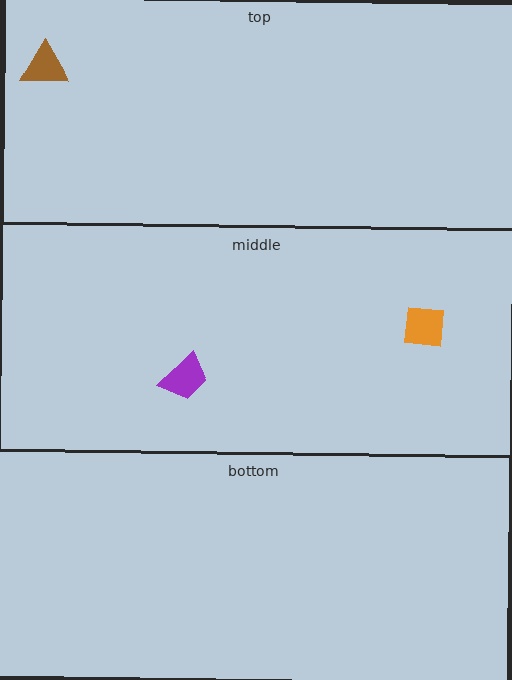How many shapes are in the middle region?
2.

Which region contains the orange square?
The middle region.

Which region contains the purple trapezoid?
The middle region.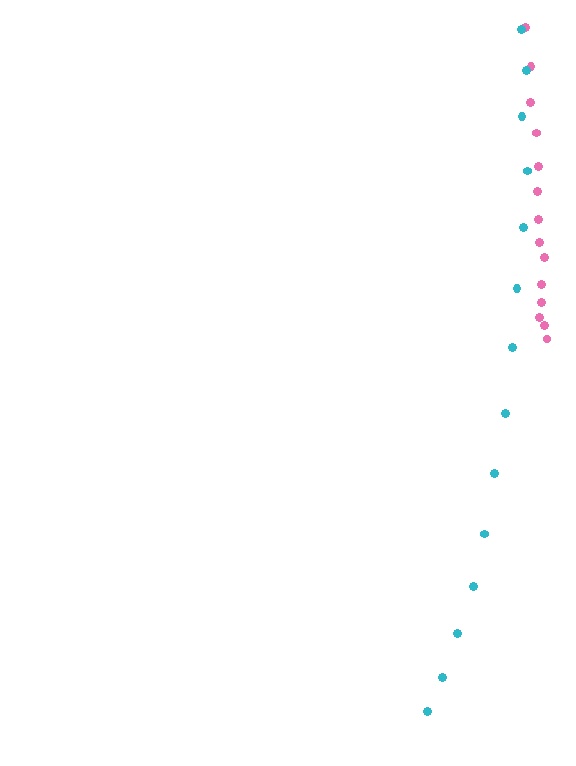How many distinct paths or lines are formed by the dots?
There are 2 distinct paths.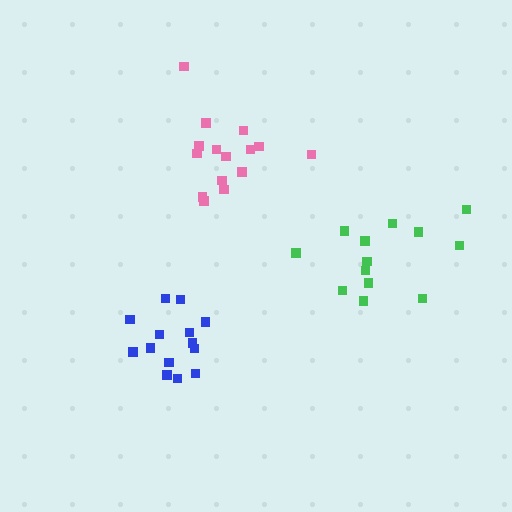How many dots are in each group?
Group 1: 15 dots, Group 2: 13 dots, Group 3: 14 dots (42 total).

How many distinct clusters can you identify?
There are 3 distinct clusters.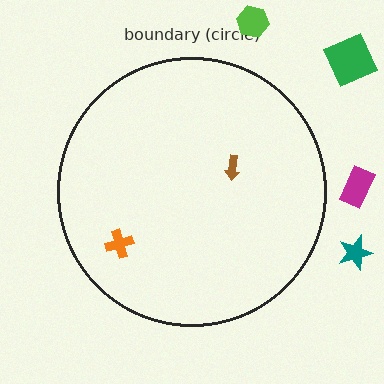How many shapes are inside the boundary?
2 inside, 4 outside.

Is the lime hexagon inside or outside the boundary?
Outside.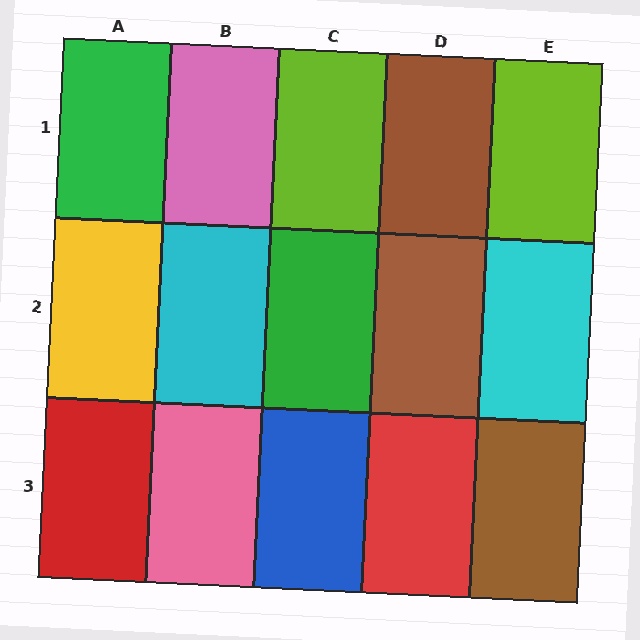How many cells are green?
2 cells are green.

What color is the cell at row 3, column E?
Brown.